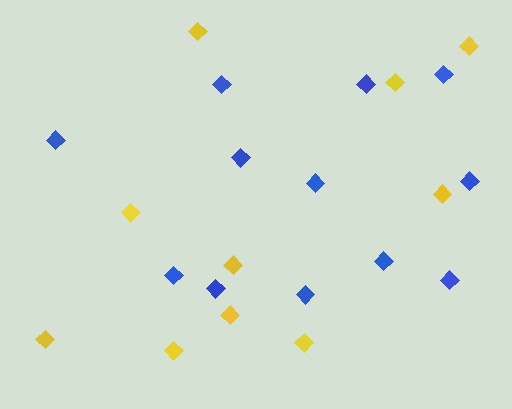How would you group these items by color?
There are 2 groups: one group of blue diamonds (12) and one group of yellow diamonds (10).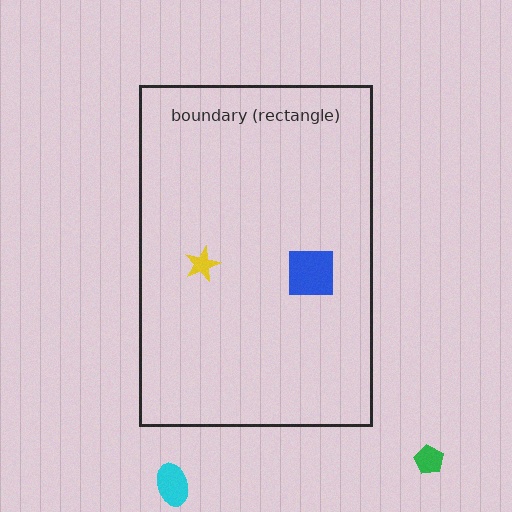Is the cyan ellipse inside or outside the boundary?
Outside.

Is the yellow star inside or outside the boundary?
Inside.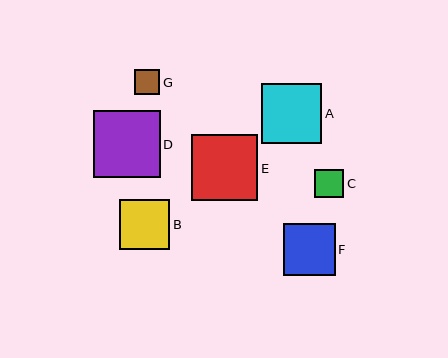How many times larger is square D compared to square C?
Square D is approximately 2.3 times the size of square C.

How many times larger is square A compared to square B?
Square A is approximately 1.2 times the size of square B.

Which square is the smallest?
Square G is the smallest with a size of approximately 25 pixels.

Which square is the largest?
Square D is the largest with a size of approximately 67 pixels.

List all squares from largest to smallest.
From largest to smallest: D, E, A, F, B, C, G.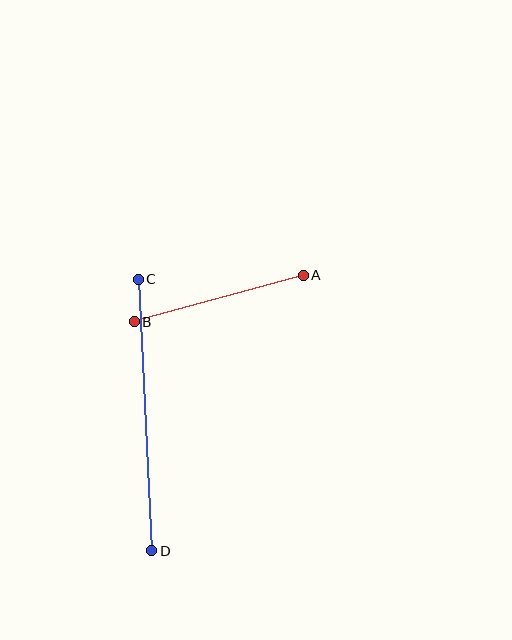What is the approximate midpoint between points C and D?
The midpoint is at approximately (145, 415) pixels.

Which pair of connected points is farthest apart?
Points C and D are farthest apart.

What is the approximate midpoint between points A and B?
The midpoint is at approximately (219, 299) pixels.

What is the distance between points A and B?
The distance is approximately 175 pixels.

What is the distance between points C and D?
The distance is approximately 272 pixels.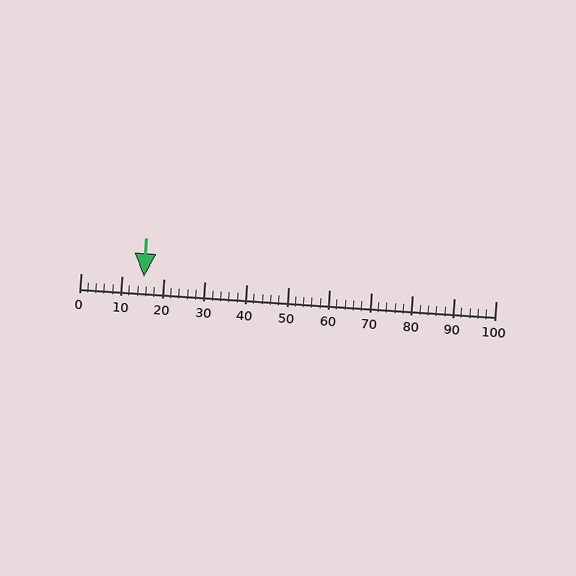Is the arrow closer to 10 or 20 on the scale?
The arrow is closer to 20.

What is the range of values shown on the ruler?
The ruler shows values from 0 to 100.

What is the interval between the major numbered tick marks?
The major tick marks are spaced 10 units apart.